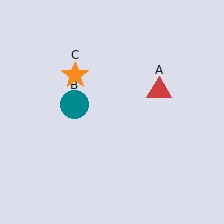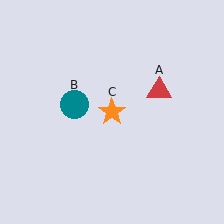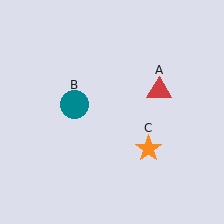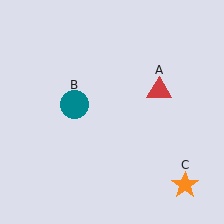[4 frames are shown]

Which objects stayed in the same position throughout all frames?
Red triangle (object A) and teal circle (object B) remained stationary.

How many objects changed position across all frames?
1 object changed position: orange star (object C).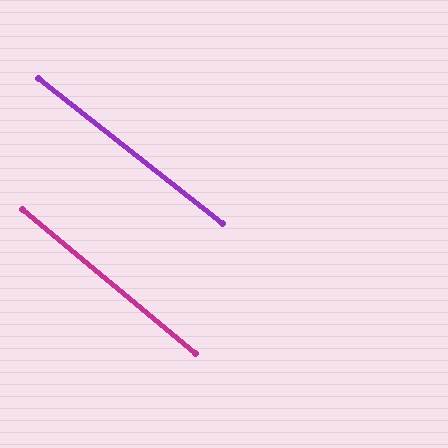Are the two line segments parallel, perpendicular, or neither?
Parallel — their directions differ by only 1.7°.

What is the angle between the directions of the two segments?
Approximately 2 degrees.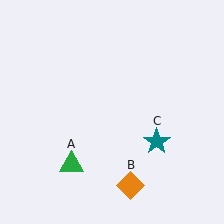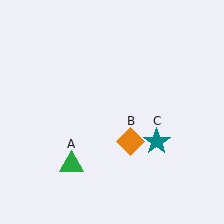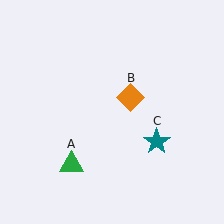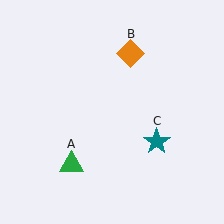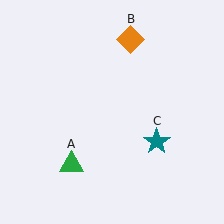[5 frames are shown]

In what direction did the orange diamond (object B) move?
The orange diamond (object B) moved up.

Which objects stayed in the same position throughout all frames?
Green triangle (object A) and teal star (object C) remained stationary.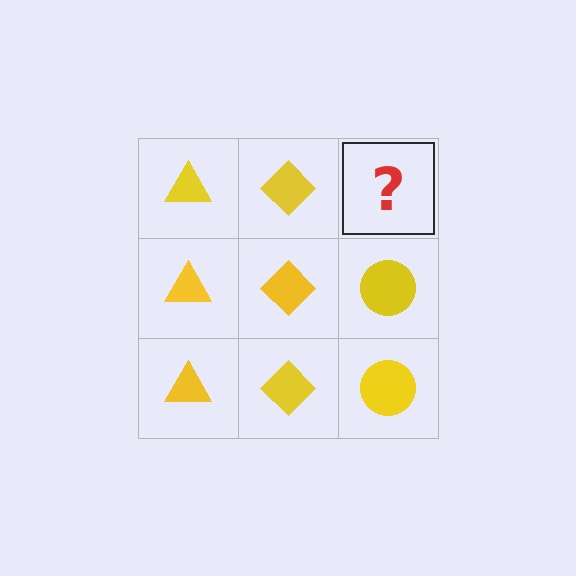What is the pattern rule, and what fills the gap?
The rule is that each column has a consistent shape. The gap should be filled with a yellow circle.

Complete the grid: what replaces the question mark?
The question mark should be replaced with a yellow circle.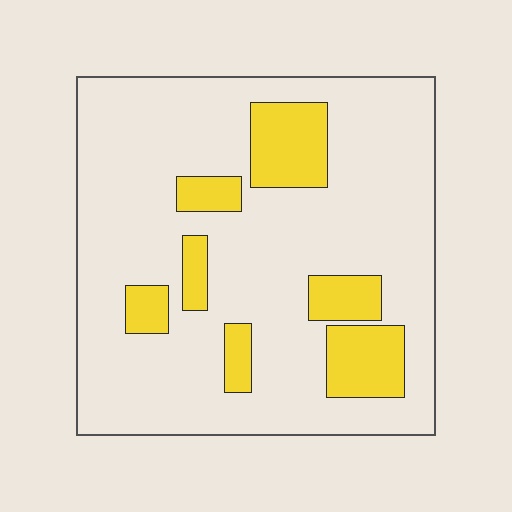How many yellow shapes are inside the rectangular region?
7.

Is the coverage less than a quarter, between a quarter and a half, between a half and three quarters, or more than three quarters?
Less than a quarter.